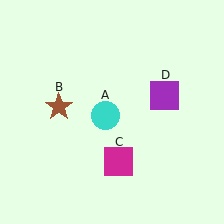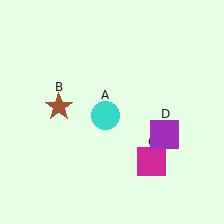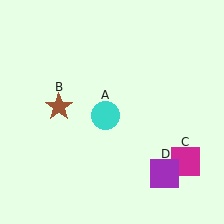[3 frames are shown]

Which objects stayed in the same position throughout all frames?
Cyan circle (object A) and brown star (object B) remained stationary.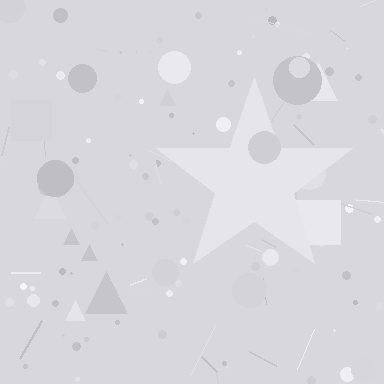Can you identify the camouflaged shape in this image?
The camouflaged shape is a star.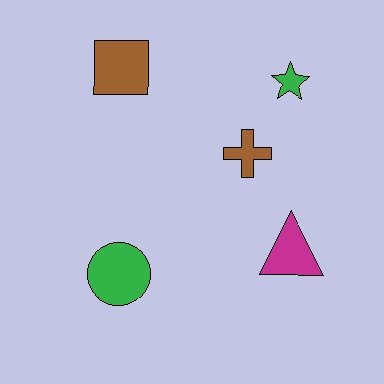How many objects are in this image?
There are 5 objects.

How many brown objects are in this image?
There are 2 brown objects.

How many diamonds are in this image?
There are no diamonds.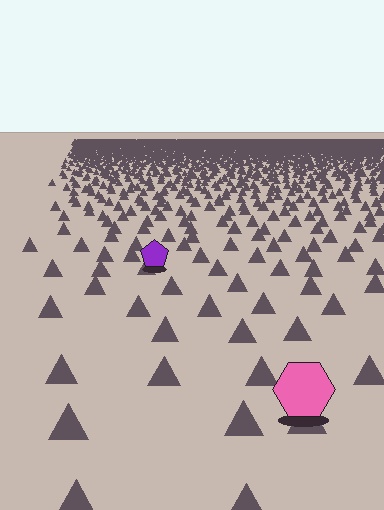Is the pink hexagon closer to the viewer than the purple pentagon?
Yes. The pink hexagon is closer — you can tell from the texture gradient: the ground texture is coarser near it.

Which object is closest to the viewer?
The pink hexagon is closest. The texture marks near it are larger and more spread out.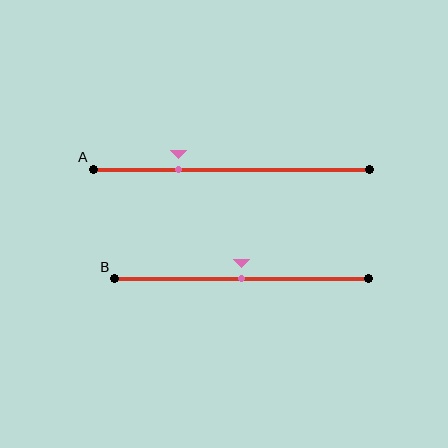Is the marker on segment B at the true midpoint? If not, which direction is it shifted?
Yes, the marker on segment B is at the true midpoint.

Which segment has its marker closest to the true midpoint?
Segment B has its marker closest to the true midpoint.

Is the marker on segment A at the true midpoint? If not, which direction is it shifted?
No, the marker on segment A is shifted to the left by about 19% of the segment length.